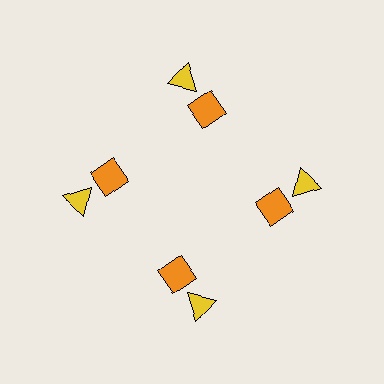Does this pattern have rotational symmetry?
Yes, this pattern has 4-fold rotational symmetry. It looks the same after rotating 90 degrees around the center.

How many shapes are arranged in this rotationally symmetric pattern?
There are 8 shapes, arranged in 4 groups of 2.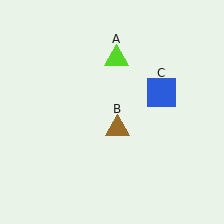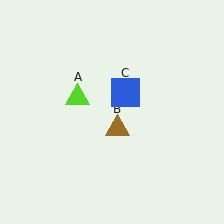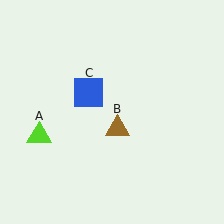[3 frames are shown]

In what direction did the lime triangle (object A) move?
The lime triangle (object A) moved down and to the left.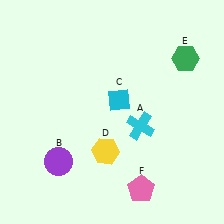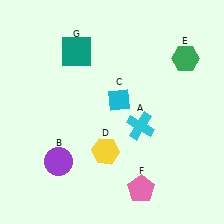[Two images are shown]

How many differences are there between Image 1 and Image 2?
There is 1 difference between the two images.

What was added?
A teal square (G) was added in Image 2.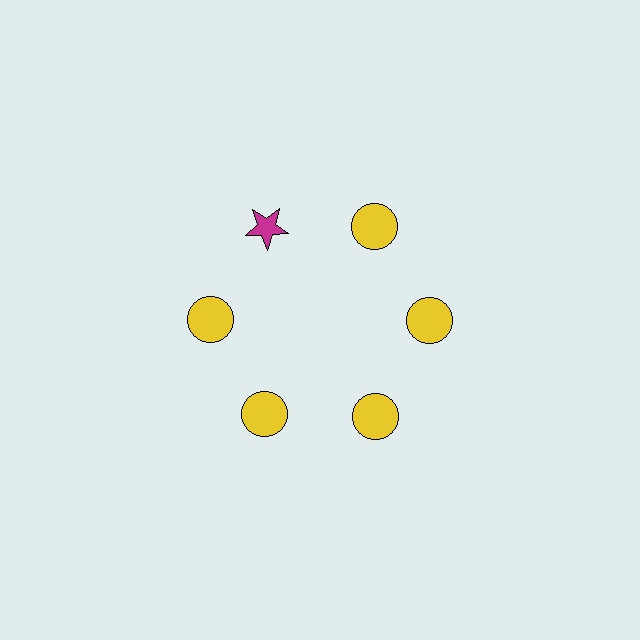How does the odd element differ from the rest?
It differs in both color (magenta instead of yellow) and shape (star instead of circle).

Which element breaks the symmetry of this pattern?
The magenta star at roughly the 11 o'clock position breaks the symmetry. All other shapes are yellow circles.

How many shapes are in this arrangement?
There are 6 shapes arranged in a ring pattern.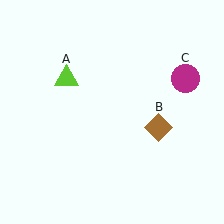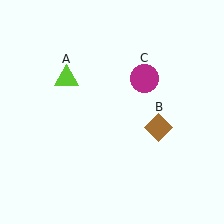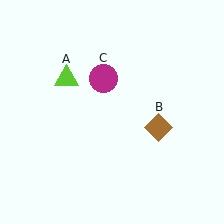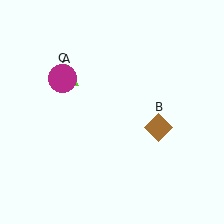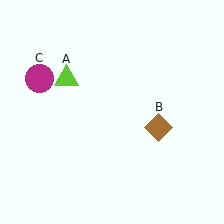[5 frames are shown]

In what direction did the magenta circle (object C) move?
The magenta circle (object C) moved left.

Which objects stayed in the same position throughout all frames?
Lime triangle (object A) and brown diamond (object B) remained stationary.